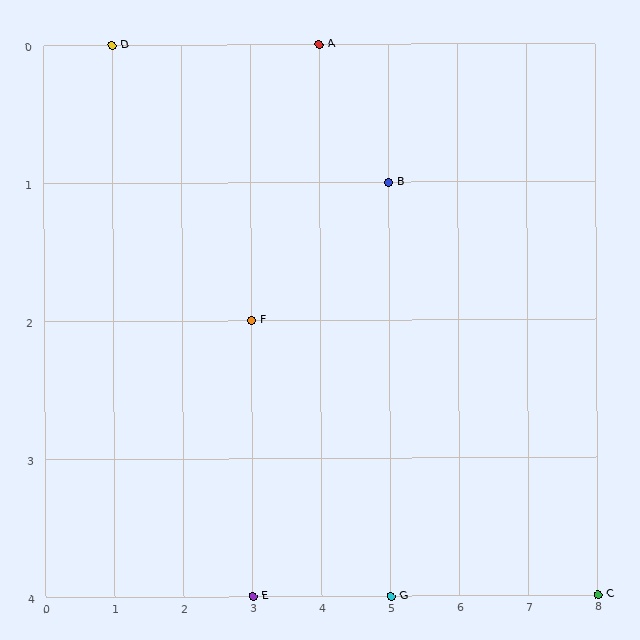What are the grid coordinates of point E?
Point E is at grid coordinates (3, 4).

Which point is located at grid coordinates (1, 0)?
Point D is at (1, 0).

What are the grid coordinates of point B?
Point B is at grid coordinates (5, 1).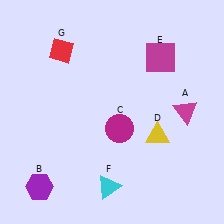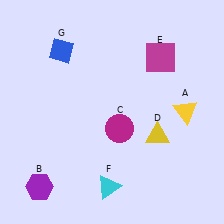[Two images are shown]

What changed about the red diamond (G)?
In Image 1, G is red. In Image 2, it changed to blue.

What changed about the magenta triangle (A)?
In Image 1, A is magenta. In Image 2, it changed to yellow.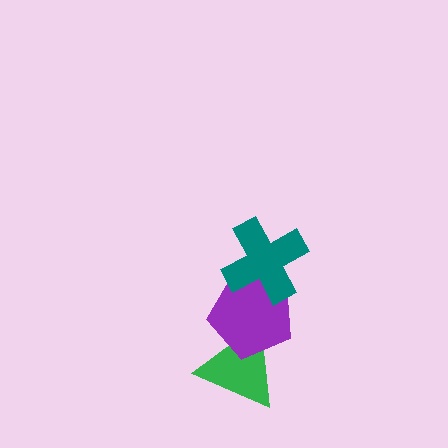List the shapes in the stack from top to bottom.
From top to bottom: the teal cross, the purple pentagon, the green triangle.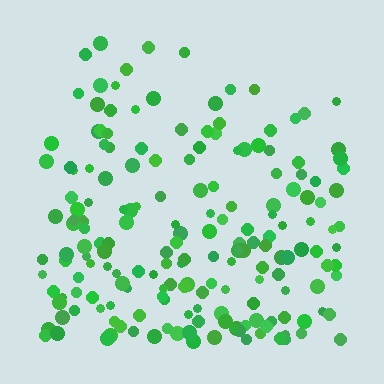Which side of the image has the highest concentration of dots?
The bottom.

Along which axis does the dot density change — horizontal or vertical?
Vertical.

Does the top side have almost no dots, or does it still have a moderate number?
Still a moderate number, just noticeably fewer than the bottom.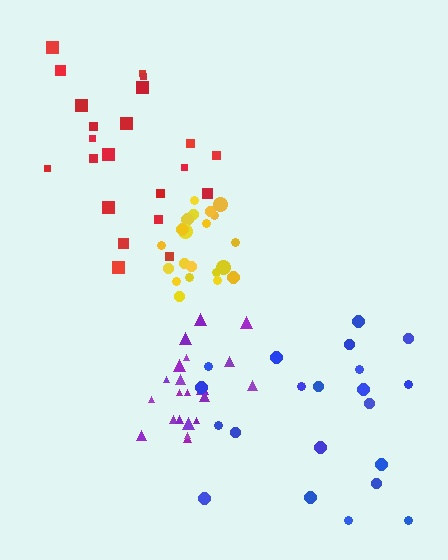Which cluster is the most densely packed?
Yellow.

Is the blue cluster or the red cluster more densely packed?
Red.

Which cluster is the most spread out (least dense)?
Blue.